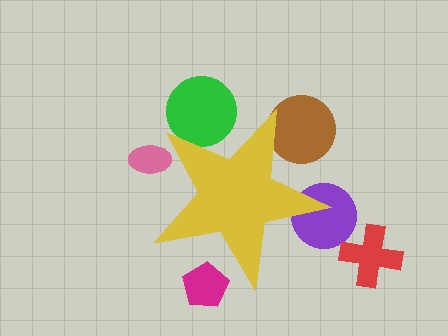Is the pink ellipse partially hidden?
Yes, the pink ellipse is partially hidden behind the yellow star.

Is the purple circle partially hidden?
Yes, the purple circle is partially hidden behind the yellow star.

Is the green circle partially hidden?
Yes, the green circle is partially hidden behind the yellow star.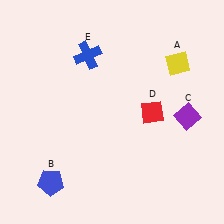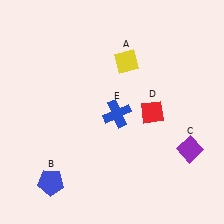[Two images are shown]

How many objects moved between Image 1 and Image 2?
3 objects moved between the two images.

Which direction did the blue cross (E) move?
The blue cross (E) moved down.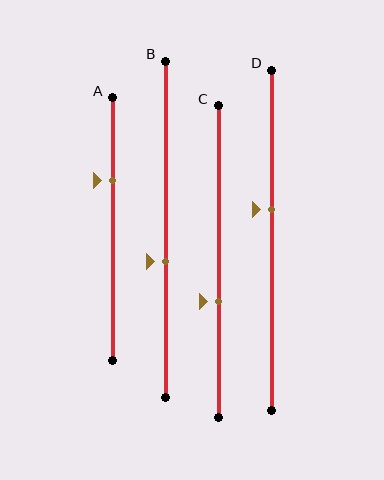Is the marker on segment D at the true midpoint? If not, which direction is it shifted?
No, the marker on segment D is shifted upward by about 9% of the segment length.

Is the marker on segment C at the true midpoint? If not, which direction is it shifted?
No, the marker on segment C is shifted downward by about 13% of the segment length.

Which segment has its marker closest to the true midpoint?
Segment D has its marker closest to the true midpoint.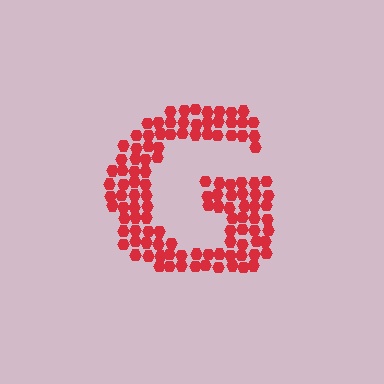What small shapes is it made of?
It is made of small hexagons.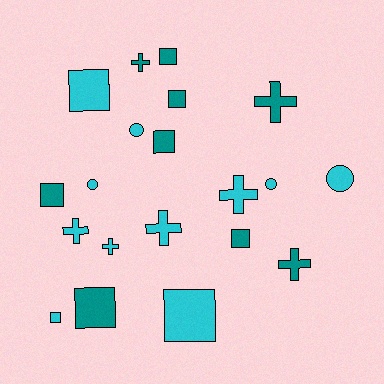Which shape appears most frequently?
Square, with 9 objects.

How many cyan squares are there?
There are 3 cyan squares.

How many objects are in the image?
There are 20 objects.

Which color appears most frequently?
Cyan, with 11 objects.